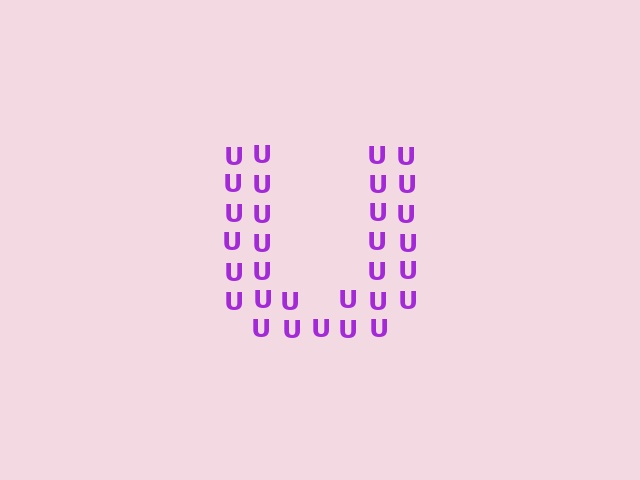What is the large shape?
The large shape is the letter U.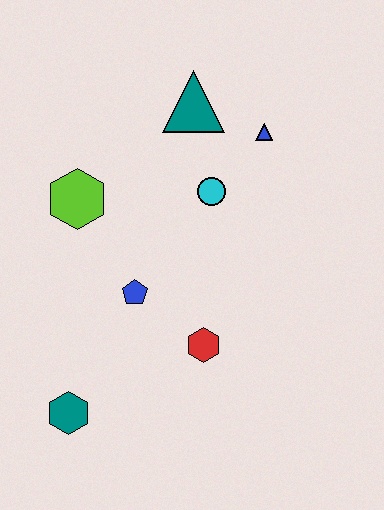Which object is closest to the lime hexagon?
The blue pentagon is closest to the lime hexagon.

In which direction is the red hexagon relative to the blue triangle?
The red hexagon is below the blue triangle.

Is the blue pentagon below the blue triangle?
Yes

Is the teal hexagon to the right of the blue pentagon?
No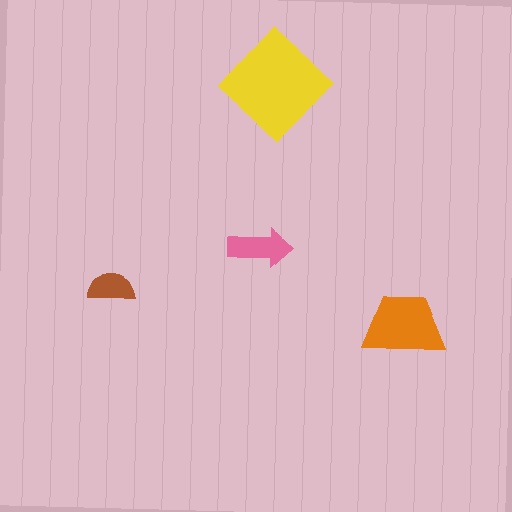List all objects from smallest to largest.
The brown semicircle, the pink arrow, the orange trapezoid, the yellow diamond.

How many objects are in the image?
There are 4 objects in the image.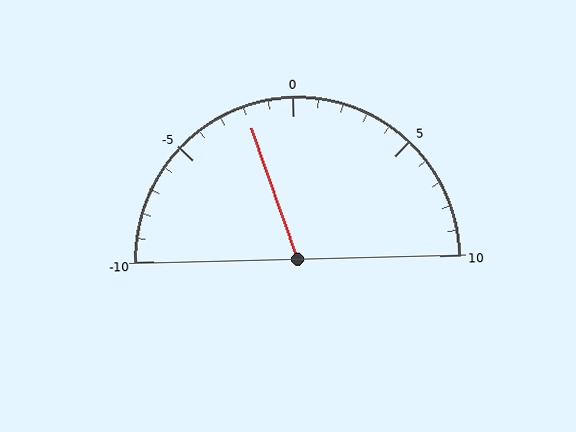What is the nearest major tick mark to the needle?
The nearest major tick mark is 0.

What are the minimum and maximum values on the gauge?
The gauge ranges from -10 to 10.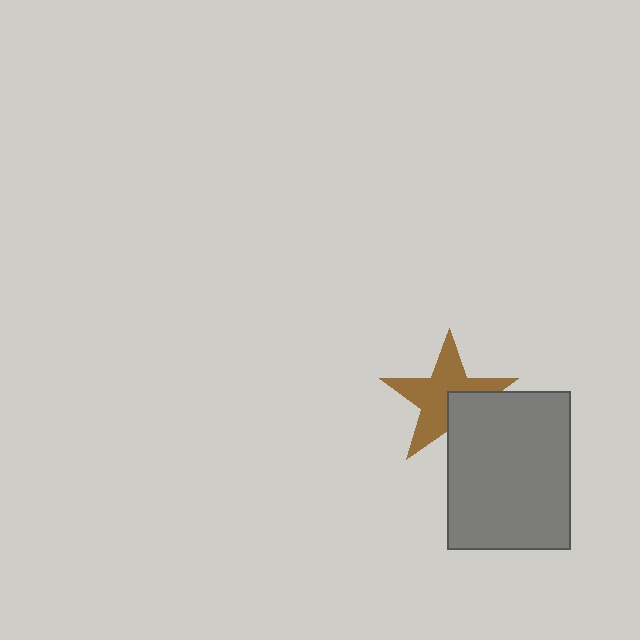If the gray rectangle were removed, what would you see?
You would see the complete brown star.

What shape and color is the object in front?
The object in front is a gray rectangle.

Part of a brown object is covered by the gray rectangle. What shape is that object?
It is a star.